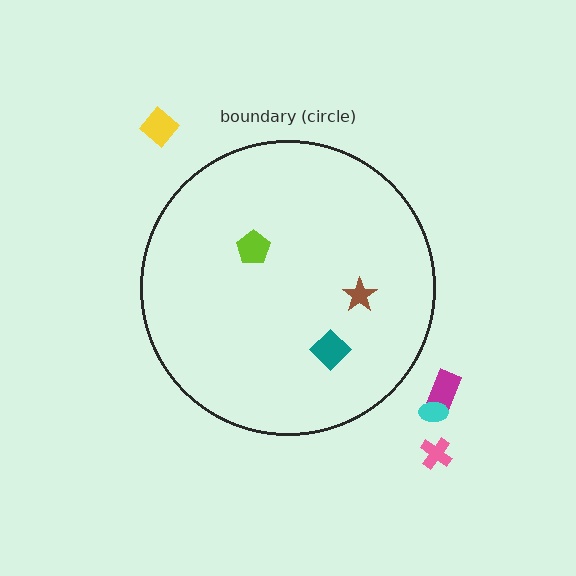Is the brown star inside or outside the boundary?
Inside.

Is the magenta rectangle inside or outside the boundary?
Outside.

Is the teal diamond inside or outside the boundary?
Inside.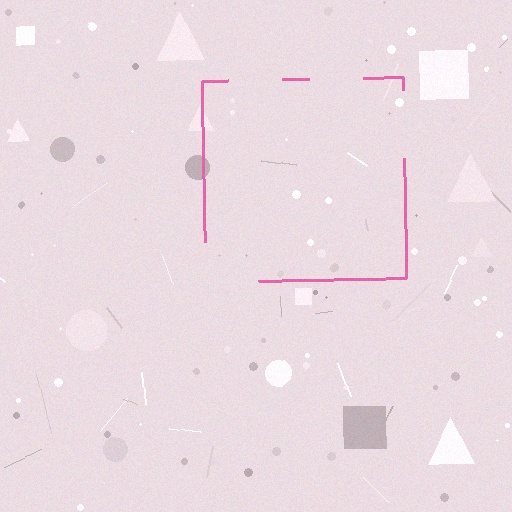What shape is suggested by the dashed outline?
The dashed outline suggests a square.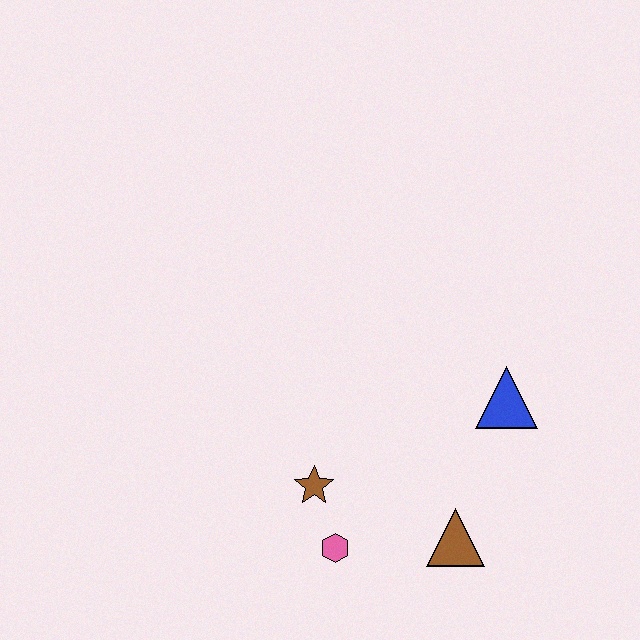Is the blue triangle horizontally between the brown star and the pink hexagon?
No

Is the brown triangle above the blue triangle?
No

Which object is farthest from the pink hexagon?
The blue triangle is farthest from the pink hexagon.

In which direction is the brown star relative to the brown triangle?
The brown star is to the left of the brown triangle.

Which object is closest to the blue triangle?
The brown triangle is closest to the blue triangle.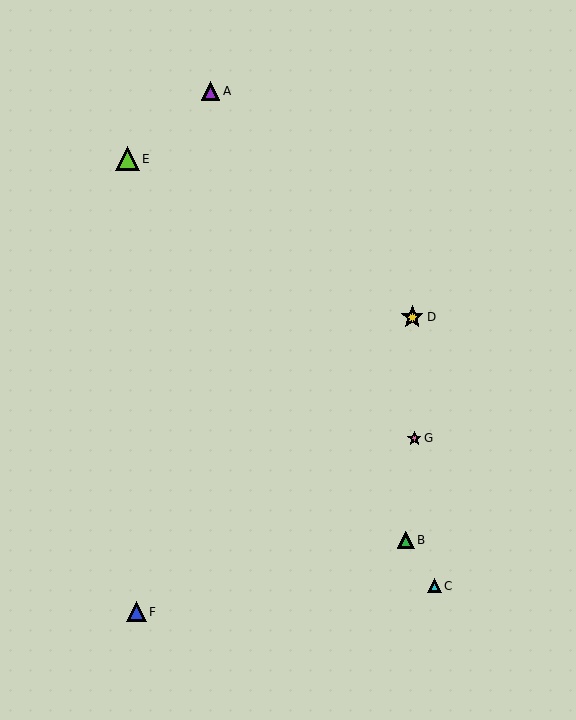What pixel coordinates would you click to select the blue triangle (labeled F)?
Click at (136, 612) to select the blue triangle F.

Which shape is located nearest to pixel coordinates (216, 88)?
The purple triangle (labeled A) at (211, 91) is nearest to that location.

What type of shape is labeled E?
Shape E is a lime triangle.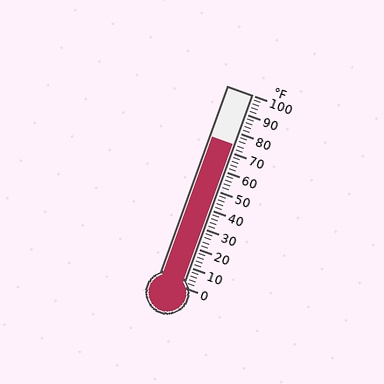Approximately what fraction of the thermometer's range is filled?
The thermometer is filled to approximately 75% of its range.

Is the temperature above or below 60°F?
The temperature is above 60°F.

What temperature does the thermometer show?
The thermometer shows approximately 74°F.